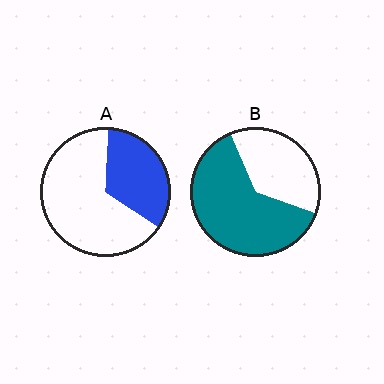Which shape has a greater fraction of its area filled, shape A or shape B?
Shape B.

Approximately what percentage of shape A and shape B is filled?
A is approximately 35% and B is approximately 65%.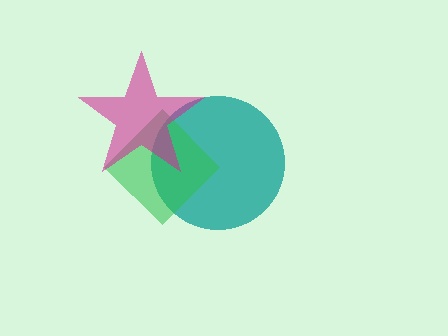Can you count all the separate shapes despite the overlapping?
Yes, there are 3 separate shapes.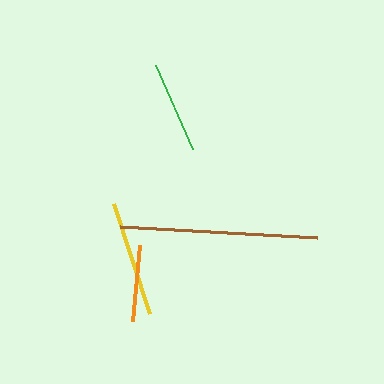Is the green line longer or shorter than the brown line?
The brown line is longer than the green line.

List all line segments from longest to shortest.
From longest to shortest: brown, yellow, green, orange.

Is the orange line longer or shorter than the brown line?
The brown line is longer than the orange line.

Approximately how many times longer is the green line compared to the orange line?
The green line is approximately 1.2 times the length of the orange line.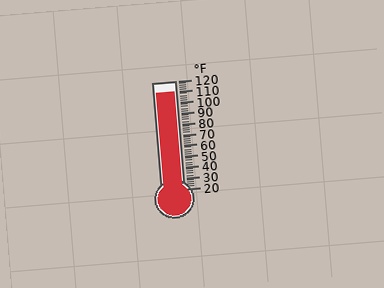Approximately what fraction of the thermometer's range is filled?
The thermometer is filled to approximately 90% of its range.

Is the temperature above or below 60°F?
The temperature is above 60°F.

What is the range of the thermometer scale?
The thermometer scale ranges from 20°F to 120°F.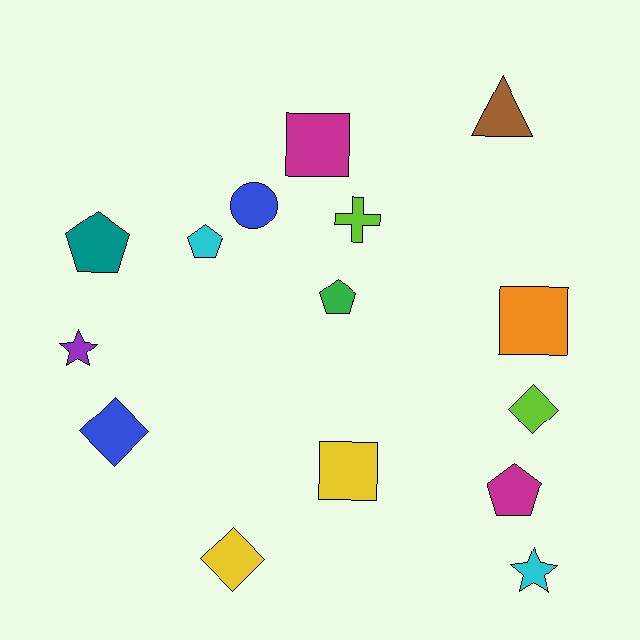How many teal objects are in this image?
There is 1 teal object.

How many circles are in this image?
There is 1 circle.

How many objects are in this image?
There are 15 objects.